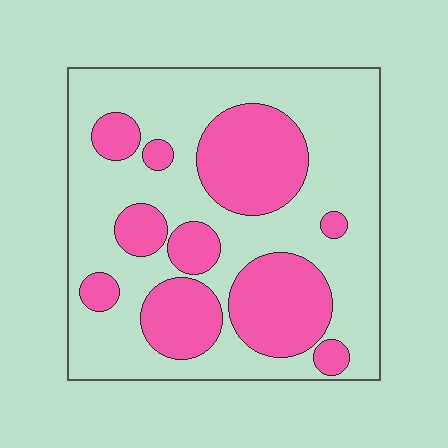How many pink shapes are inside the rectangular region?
10.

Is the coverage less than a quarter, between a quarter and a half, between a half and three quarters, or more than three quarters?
Between a quarter and a half.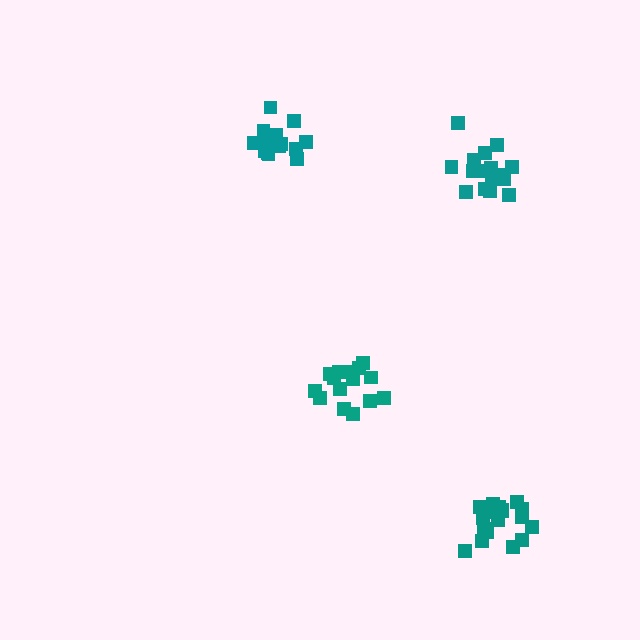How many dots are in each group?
Group 1: 16 dots, Group 2: 15 dots, Group 3: 15 dots, Group 4: 18 dots (64 total).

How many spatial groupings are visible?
There are 4 spatial groupings.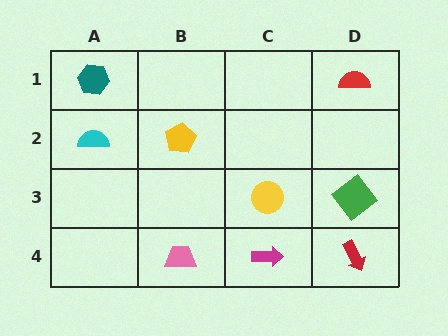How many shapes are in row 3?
2 shapes.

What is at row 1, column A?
A teal hexagon.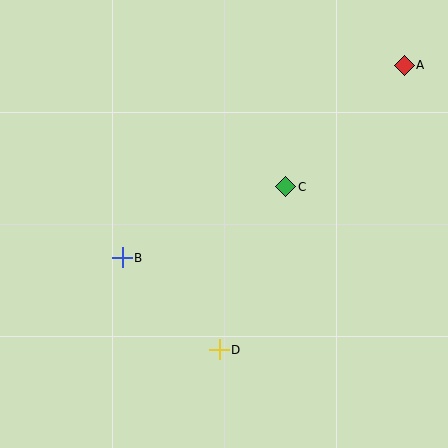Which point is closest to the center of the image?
Point C at (286, 187) is closest to the center.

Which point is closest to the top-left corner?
Point B is closest to the top-left corner.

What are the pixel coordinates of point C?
Point C is at (286, 187).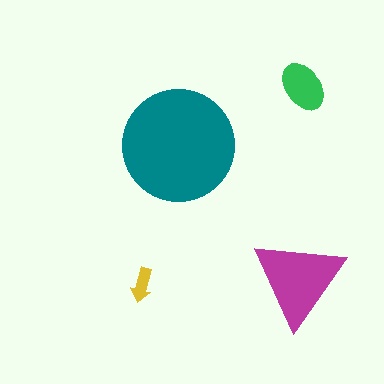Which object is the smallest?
The yellow arrow.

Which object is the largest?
The teal circle.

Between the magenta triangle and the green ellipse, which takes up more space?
The magenta triangle.